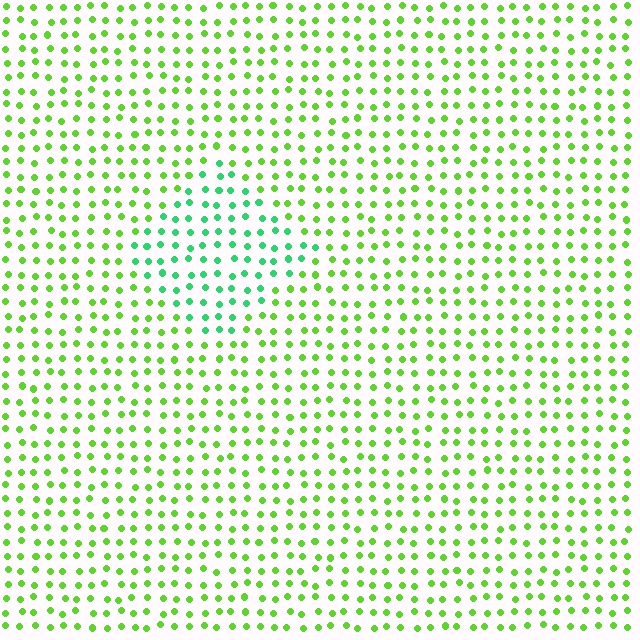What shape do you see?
I see a diamond.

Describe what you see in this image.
The image is filled with small lime elements in a uniform arrangement. A diamond-shaped region is visible where the elements are tinted to a slightly different hue, forming a subtle color boundary.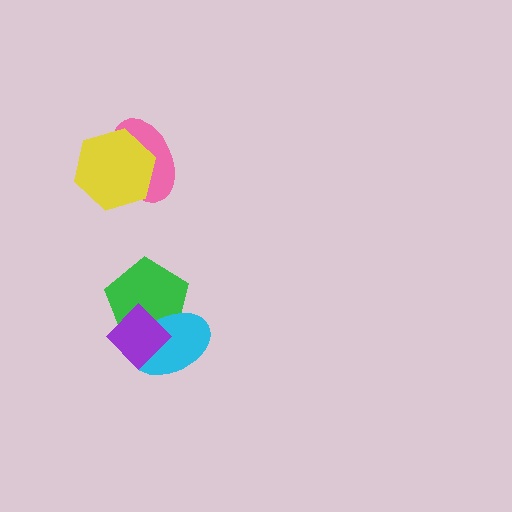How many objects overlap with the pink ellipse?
1 object overlaps with the pink ellipse.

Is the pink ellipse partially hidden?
Yes, it is partially covered by another shape.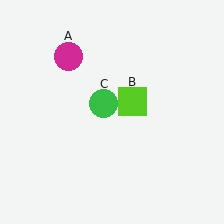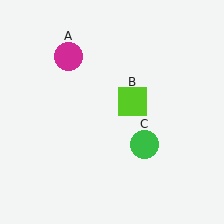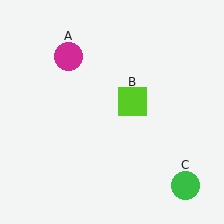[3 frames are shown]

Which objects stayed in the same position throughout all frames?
Magenta circle (object A) and lime square (object B) remained stationary.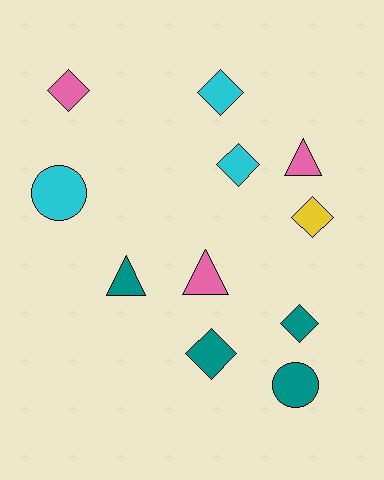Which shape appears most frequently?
Diamond, with 6 objects.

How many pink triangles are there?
There are 2 pink triangles.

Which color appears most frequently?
Teal, with 4 objects.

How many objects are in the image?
There are 11 objects.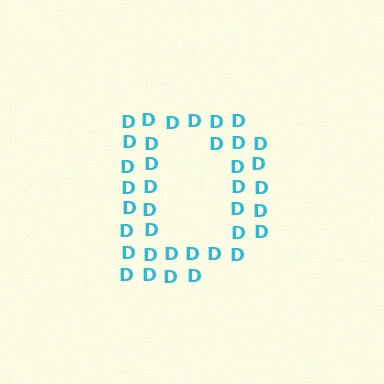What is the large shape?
The large shape is the letter D.